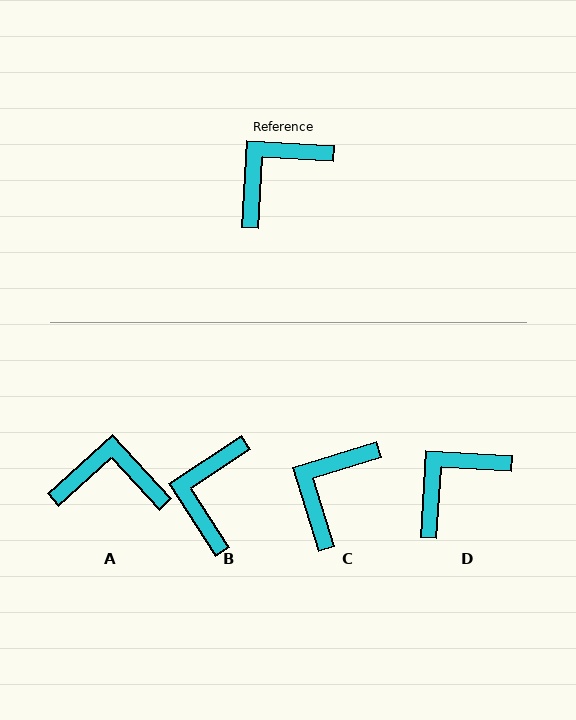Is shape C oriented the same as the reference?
No, it is off by about 21 degrees.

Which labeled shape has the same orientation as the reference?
D.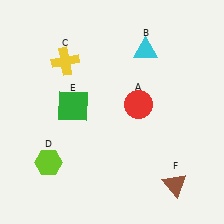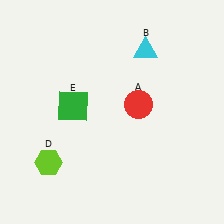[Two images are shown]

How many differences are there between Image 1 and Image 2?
There are 2 differences between the two images.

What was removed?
The yellow cross (C), the brown triangle (F) were removed in Image 2.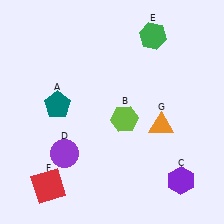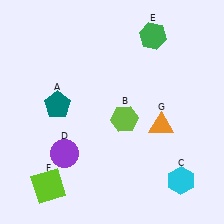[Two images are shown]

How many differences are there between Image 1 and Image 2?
There are 2 differences between the two images.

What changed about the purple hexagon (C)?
In Image 1, C is purple. In Image 2, it changed to cyan.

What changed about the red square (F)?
In Image 1, F is red. In Image 2, it changed to lime.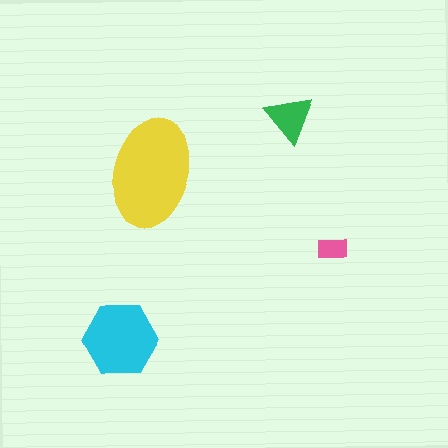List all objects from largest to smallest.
The yellow ellipse, the cyan hexagon, the green triangle, the pink rectangle.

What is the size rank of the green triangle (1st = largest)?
3rd.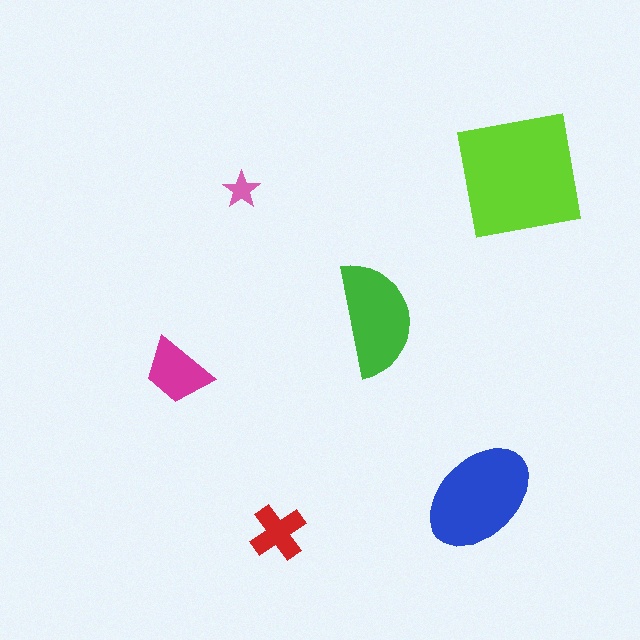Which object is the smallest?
The pink star.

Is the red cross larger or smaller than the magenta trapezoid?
Smaller.